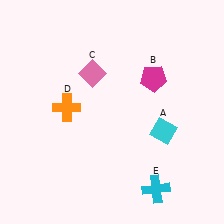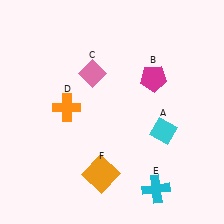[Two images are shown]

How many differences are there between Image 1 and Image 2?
There is 1 difference between the two images.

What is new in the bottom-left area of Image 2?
An orange square (F) was added in the bottom-left area of Image 2.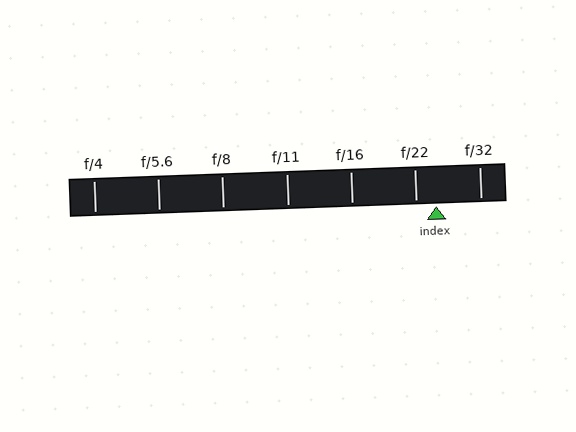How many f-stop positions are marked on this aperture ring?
There are 7 f-stop positions marked.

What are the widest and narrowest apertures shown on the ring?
The widest aperture shown is f/4 and the narrowest is f/32.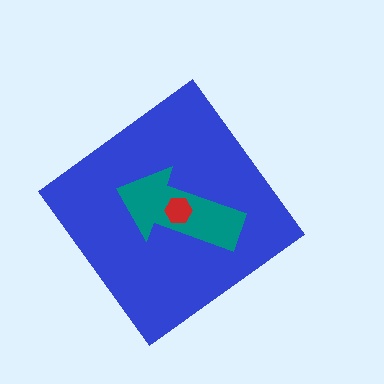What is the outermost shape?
The blue diamond.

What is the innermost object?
The red hexagon.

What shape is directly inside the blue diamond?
The teal arrow.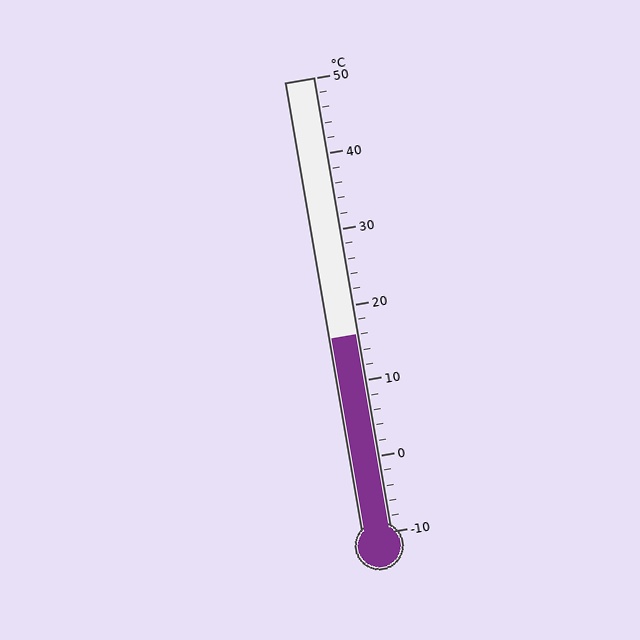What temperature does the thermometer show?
The thermometer shows approximately 16°C.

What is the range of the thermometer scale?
The thermometer scale ranges from -10°C to 50°C.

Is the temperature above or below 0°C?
The temperature is above 0°C.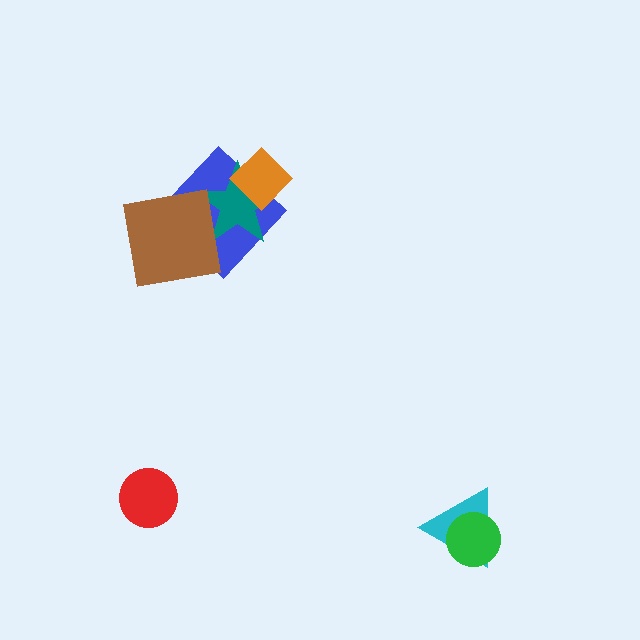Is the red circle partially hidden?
No, no other shape covers it.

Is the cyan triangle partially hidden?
Yes, it is partially covered by another shape.